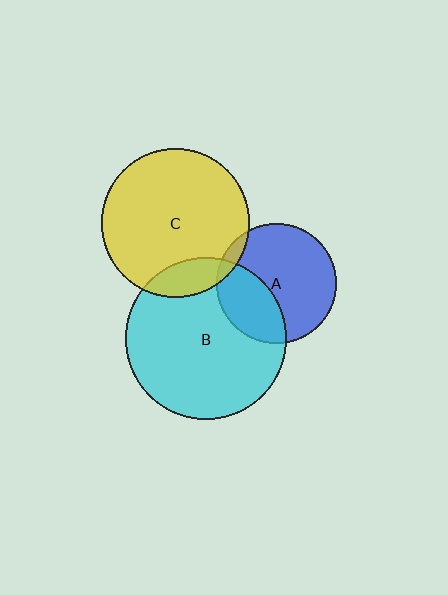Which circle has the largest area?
Circle B (cyan).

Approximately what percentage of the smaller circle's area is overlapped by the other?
Approximately 5%.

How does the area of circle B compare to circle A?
Approximately 1.8 times.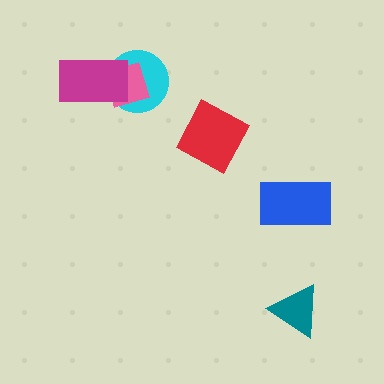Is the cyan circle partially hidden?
Yes, it is partially covered by another shape.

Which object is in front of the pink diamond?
The magenta rectangle is in front of the pink diamond.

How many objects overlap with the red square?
0 objects overlap with the red square.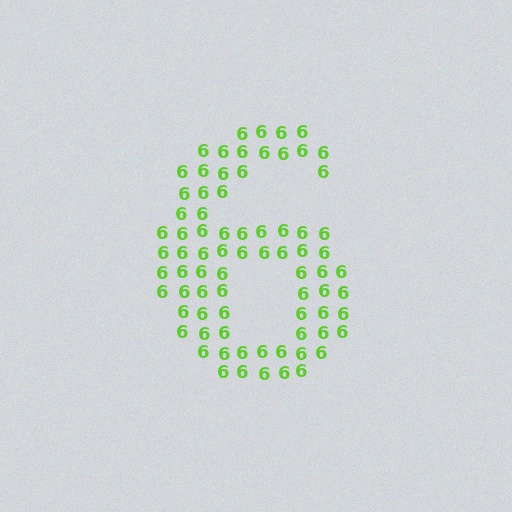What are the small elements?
The small elements are digit 6's.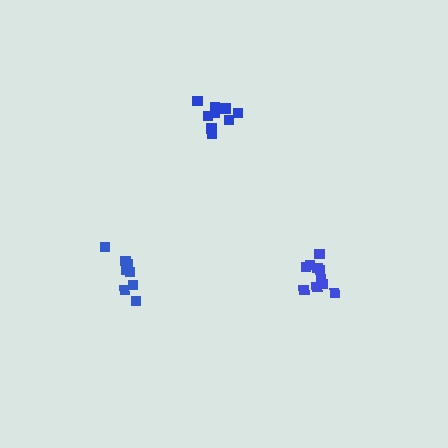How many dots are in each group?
Group 1: 11 dots, Group 2: 9 dots, Group 3: 8 dots (28 total).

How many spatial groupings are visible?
There are 3 spatial groupings.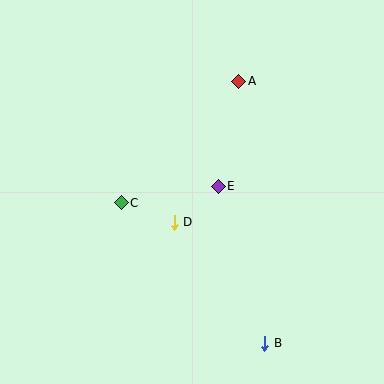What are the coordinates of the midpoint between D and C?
The midpoint between D and C is at (148, 212).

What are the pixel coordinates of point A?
Point A is at (239, 81).